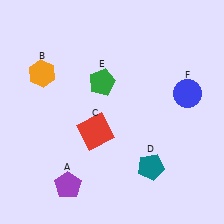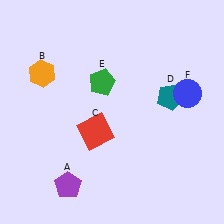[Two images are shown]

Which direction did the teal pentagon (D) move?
The teal pentagon (D) moved up.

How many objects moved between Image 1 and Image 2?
1 object moved between the two images.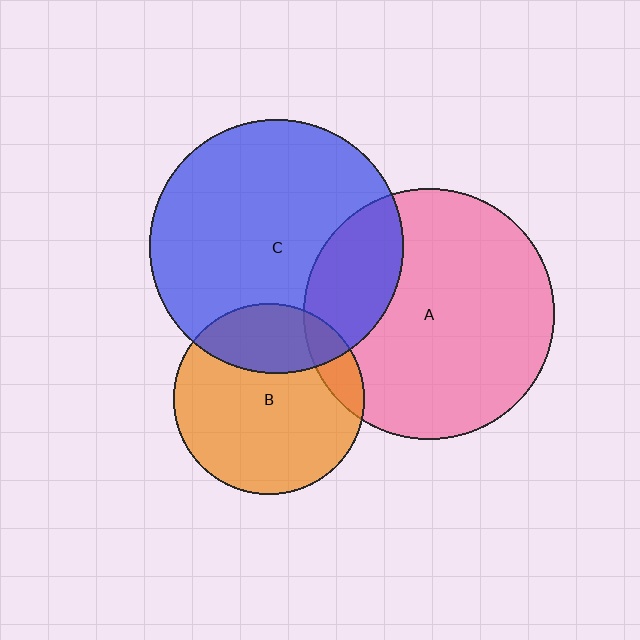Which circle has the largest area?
Circle C (blue).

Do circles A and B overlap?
Yes.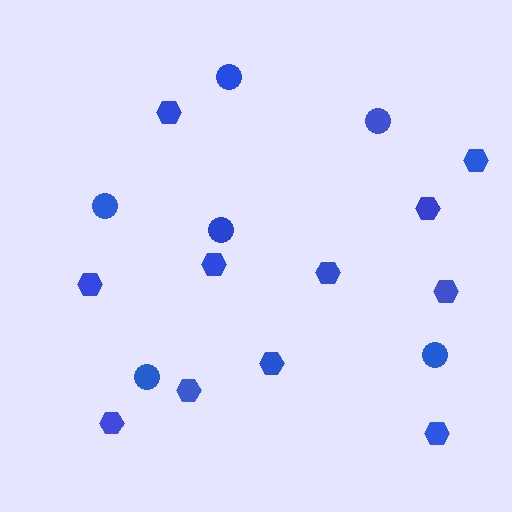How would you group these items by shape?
There are 2 groups: one group of hexagons (11) and one group of circles (6).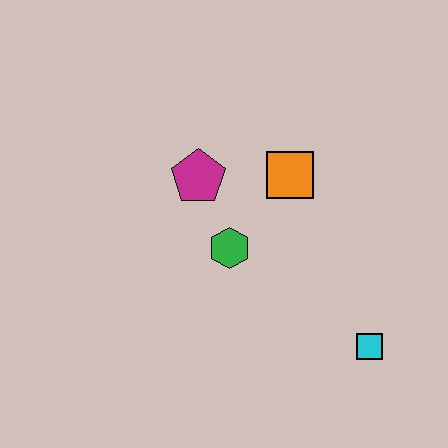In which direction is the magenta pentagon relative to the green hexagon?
The magenta pentagon is above the green hexagon.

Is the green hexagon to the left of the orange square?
Yes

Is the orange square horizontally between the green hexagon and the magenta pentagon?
No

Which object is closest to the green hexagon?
The magenta pentagon is closest to the green hexagon.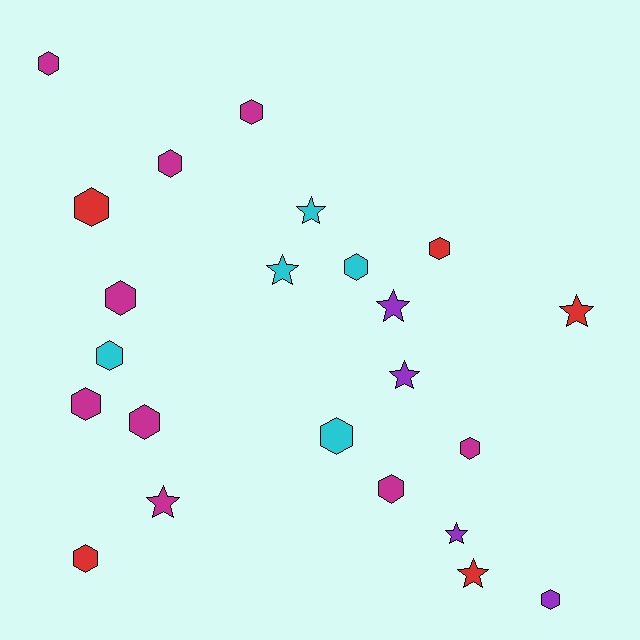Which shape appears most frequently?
Hexagon, with 15 objects.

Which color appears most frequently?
Magenta, with 9 objects.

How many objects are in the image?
There are 23 objects.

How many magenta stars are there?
There is 1 magenta star.